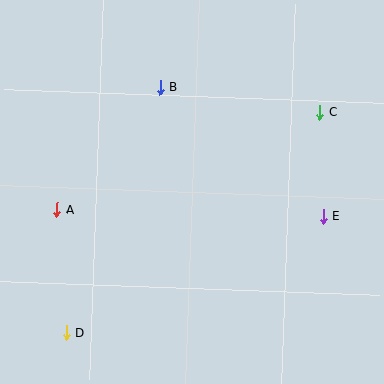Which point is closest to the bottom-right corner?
Point E is closest to the bottom-right corner.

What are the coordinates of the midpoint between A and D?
The midpoint between A and D is at (62, 271).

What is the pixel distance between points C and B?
The distance between C and B is 161 pixels.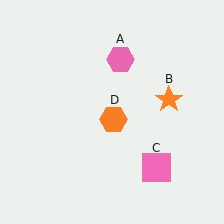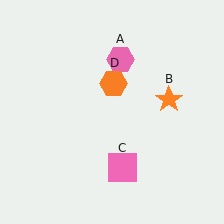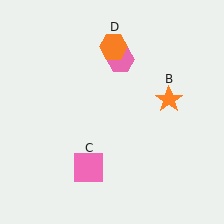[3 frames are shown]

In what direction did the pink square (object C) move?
The pink square (object C) moved left.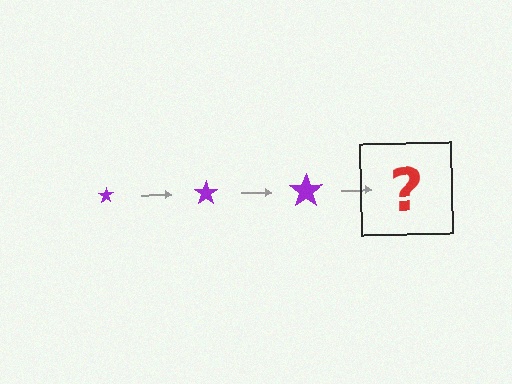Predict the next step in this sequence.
The next step is a purple star, larger than the previous one.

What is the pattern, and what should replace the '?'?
The pattern is that the star gets progressively larger each step. The '?' should be a purple star, larger than the previous one.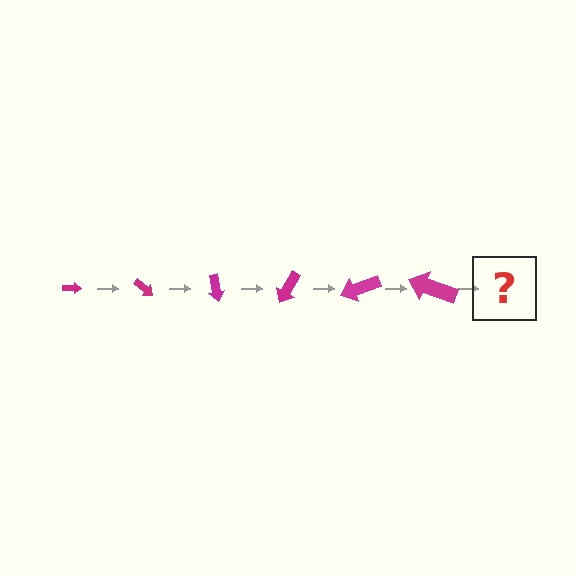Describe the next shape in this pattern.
It should be an arrow, larger than the previous one and rotated 240 degrees from the start.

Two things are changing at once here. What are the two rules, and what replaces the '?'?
The two rules are that the arrow grows larger each step and it rotates 40 degrees each step. The '?' should be an arrow, larger than the previous one and rotated 240 degrees from the start.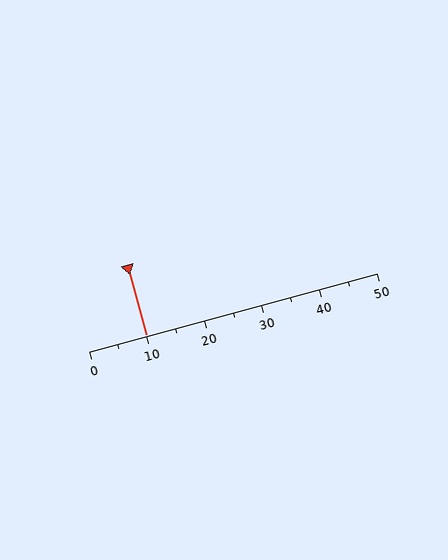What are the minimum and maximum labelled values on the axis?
The axis runs from 0 to 50.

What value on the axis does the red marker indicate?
The marker indicates approximately 10.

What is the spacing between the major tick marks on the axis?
The major ticks are spaced 10 apart.